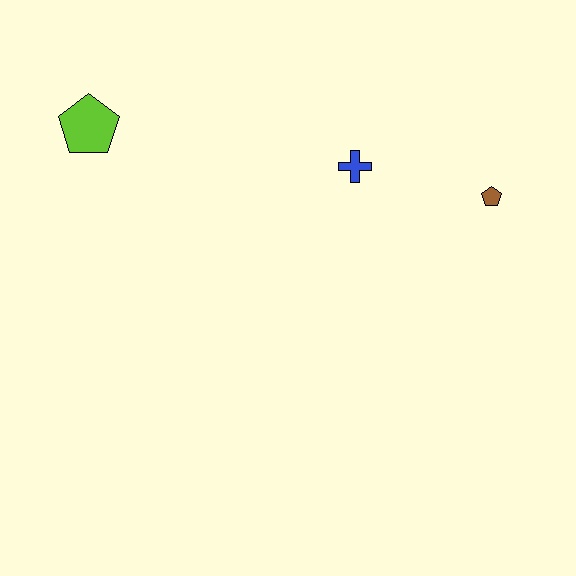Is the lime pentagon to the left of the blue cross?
Yes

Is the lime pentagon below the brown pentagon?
No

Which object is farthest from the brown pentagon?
The lime pentagon is farthest from the brown pentagon.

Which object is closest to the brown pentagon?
The blue cross is closest to the brown pentagon.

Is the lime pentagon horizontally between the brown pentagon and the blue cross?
No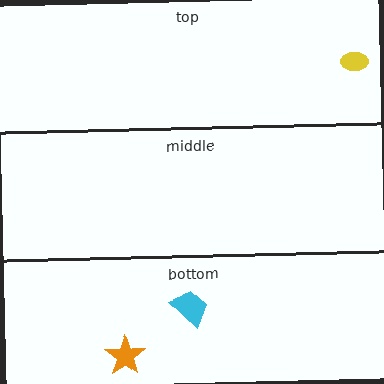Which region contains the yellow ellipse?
The top region.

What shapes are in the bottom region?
The orange star, the cyan trapezoid.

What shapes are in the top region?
The yellow ellipse.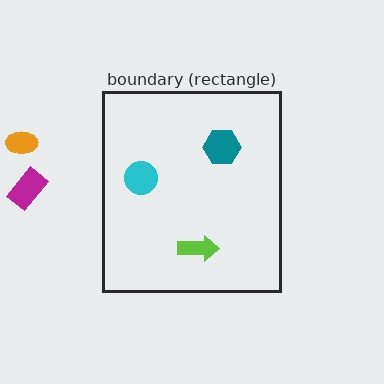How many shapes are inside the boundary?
3 inside, 2 outside.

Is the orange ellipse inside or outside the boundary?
Outside.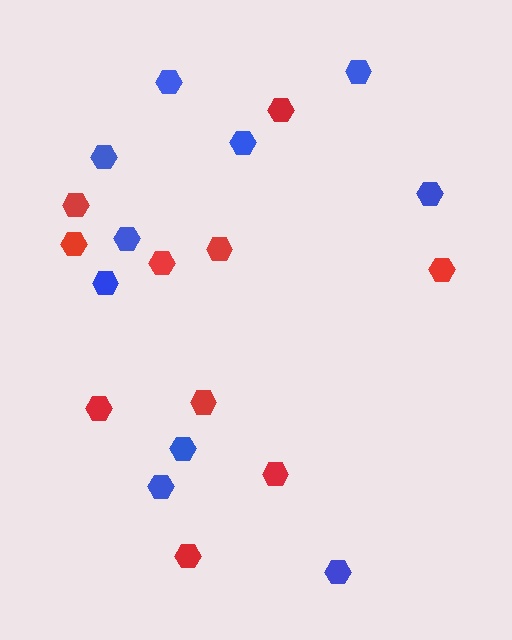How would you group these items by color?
There are 2 groups: one group of blue hexagons (10) and one group of red hexagons (10).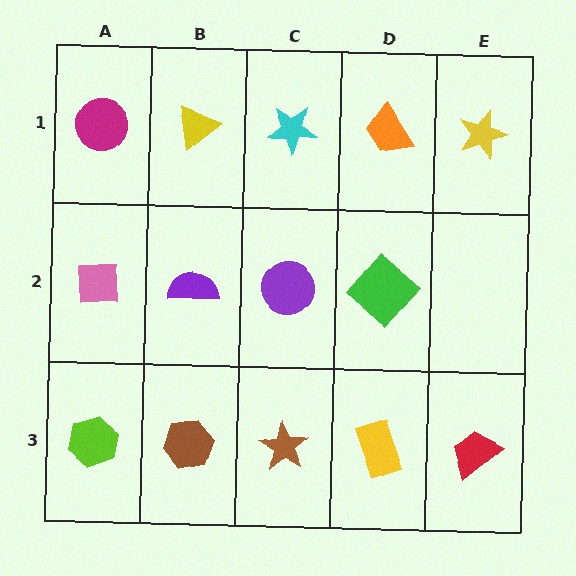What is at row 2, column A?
A pink square.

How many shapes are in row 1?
5 shapes.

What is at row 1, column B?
A yellow triangle.